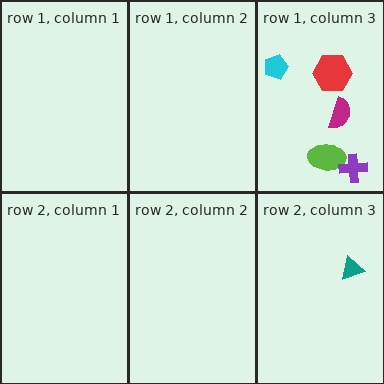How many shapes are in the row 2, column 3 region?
1.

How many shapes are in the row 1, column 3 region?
5.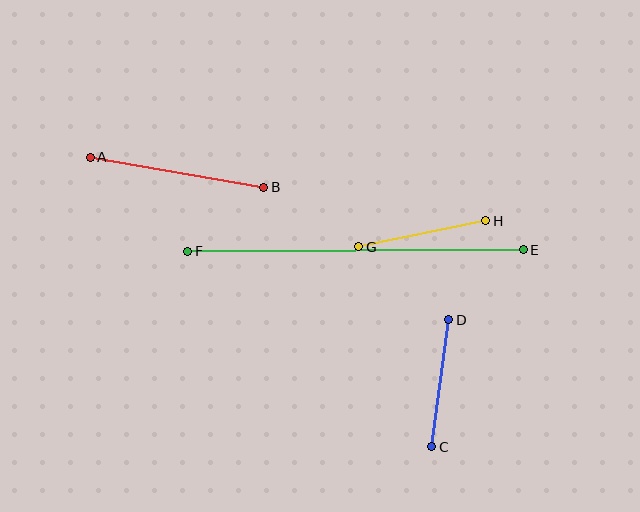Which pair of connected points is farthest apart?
Points E and F are farthest apart.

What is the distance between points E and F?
The distance is approximately 336 pixels.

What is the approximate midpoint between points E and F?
The midpoint is at approximately (355, 251) pixels.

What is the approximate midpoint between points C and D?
The midpoint is at approximately (440, 383) pixels.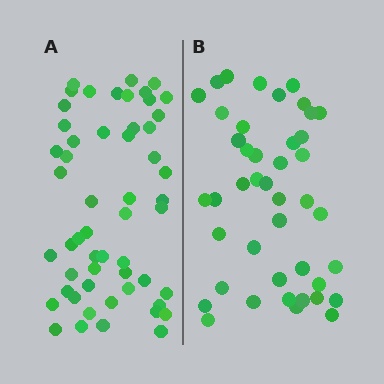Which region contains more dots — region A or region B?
Region A (the left region) has more dots.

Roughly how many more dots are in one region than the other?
Region A has roughly 12 or so more dots than region B.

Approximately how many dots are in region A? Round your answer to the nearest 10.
About 50 dots. (The exact count is 54, which rounds to 50.)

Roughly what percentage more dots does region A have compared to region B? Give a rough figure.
About 25% more.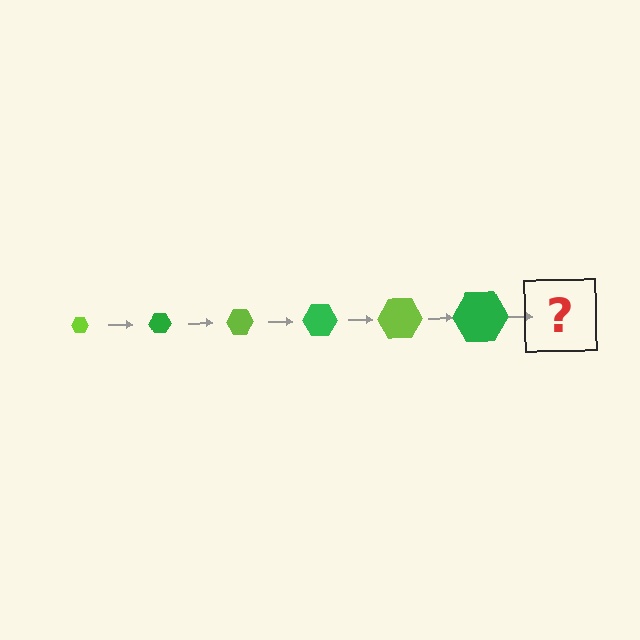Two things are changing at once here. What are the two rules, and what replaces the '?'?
The two rules are that the hexagon grows larger each step and the color cycles through lime and green. The '?' should be a lime hexagon, larger than the previous one.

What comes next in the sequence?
The next element should be a lime hexagon, larger than the previous one.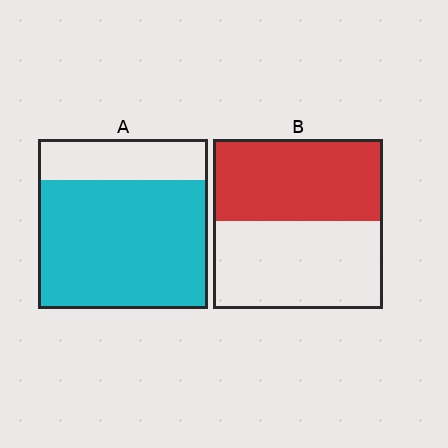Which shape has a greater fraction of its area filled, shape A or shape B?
Shape A.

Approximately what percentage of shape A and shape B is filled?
A is approximately 75% and B is approximately 50%.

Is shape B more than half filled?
Roughly half.